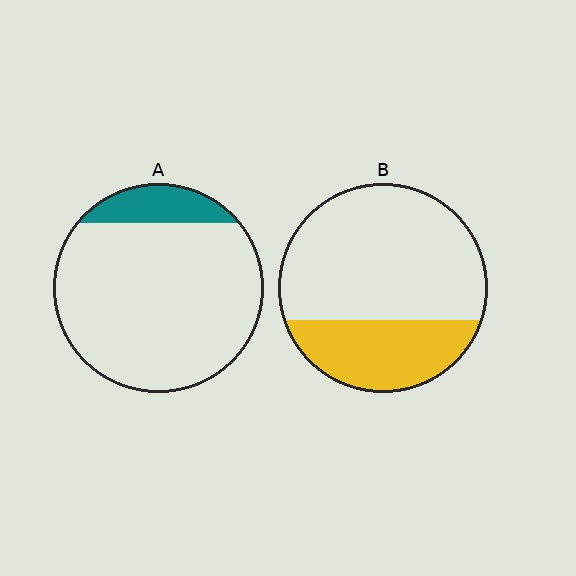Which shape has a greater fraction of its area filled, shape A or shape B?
Shape B.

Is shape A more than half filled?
No.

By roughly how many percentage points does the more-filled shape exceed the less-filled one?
By roughly 20 percentage points (B over A).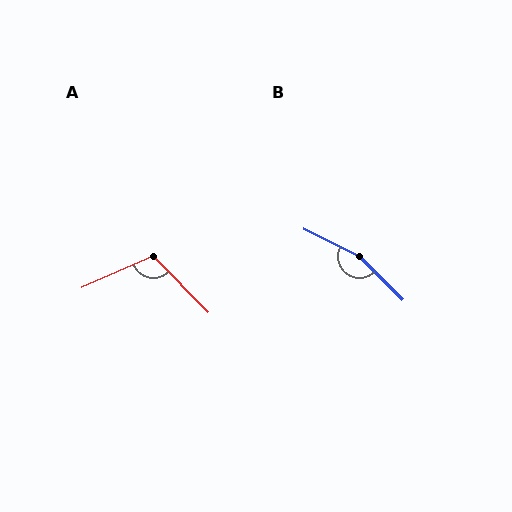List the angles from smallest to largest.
A (111°), B (161°).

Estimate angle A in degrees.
Approximately 111 degrees.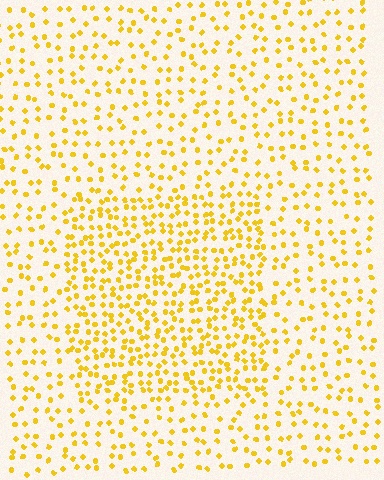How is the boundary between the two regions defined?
The boundary is defined by a change in element density (approximately 1.9x ratio). All elements are the same color, size, and shape.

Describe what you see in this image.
The image contains small yellow elements arranged at two different densities. A rectangle-shaped region is visible where the elements are more densely packed than the surrounding area.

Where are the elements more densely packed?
The elements are more densely packed inside the rectangle boundary.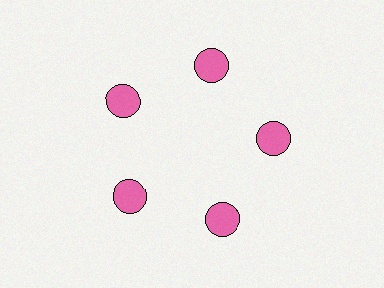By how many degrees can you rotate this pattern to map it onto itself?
The pattern maps onto itself every 72 degrees of rotation.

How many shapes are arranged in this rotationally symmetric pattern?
There are 5 shapes, arranged in 5 groups of 1.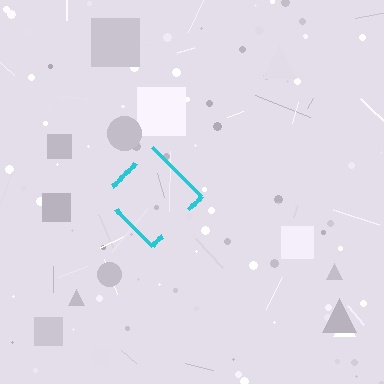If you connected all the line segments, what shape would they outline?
They would outline a diamond.